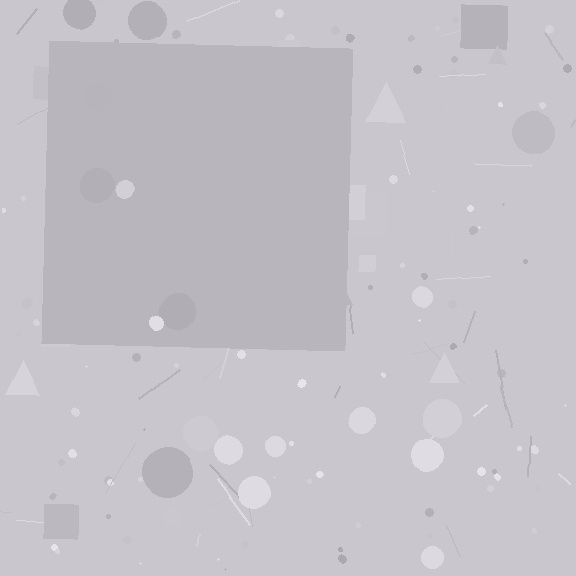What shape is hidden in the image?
A square is hidden in the image.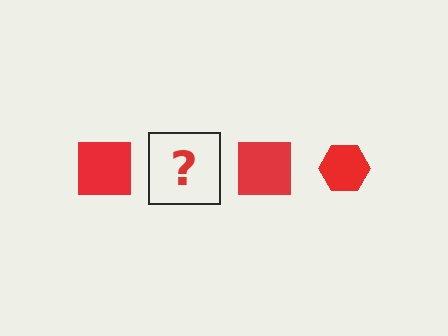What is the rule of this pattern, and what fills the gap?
The rule is that the pattern cycles through square, hexagon shapes in red. The gap should be filled with a red hexagon.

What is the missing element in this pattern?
The missing element is a red hexagon.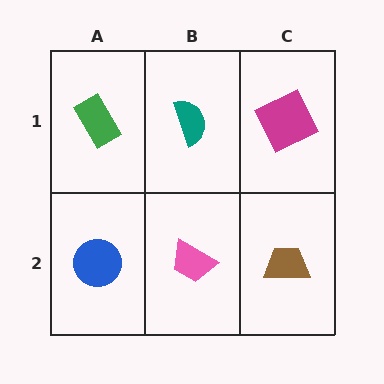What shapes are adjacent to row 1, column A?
A blue circle (row 2, column A), a teal semicircle (row 1, column B).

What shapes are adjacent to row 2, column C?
A magenta square (row 1, column C), a pink trapezoid (row 2, column B).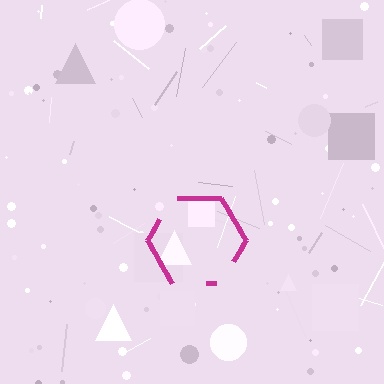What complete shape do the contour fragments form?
The contour fragments form a hexagon.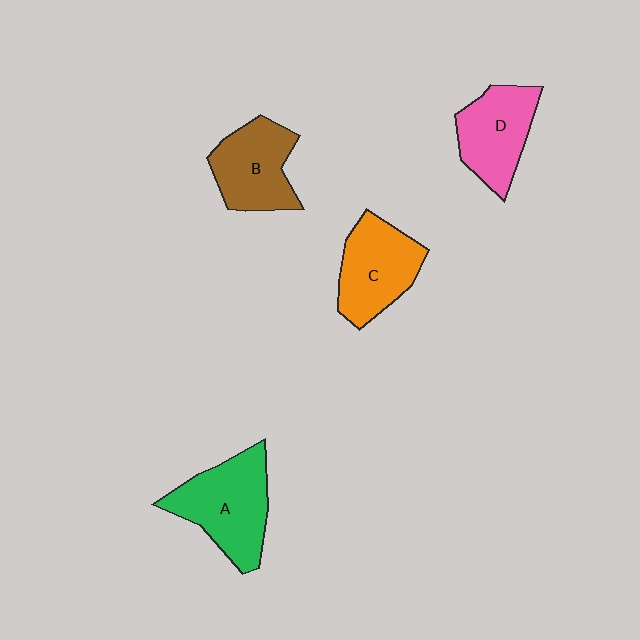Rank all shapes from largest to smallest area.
From largest to smallest: A (green), C (orange), D (pink), B (brown).